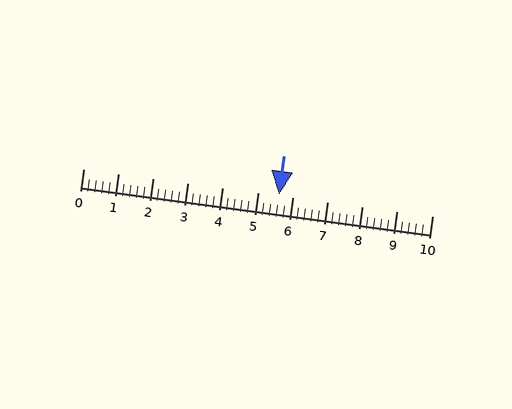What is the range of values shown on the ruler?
The ruler shows values from 0 to 10.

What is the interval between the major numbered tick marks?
The major tick marks are spaced 1 units apart.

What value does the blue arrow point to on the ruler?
The blue arrow points to approximately 5.6.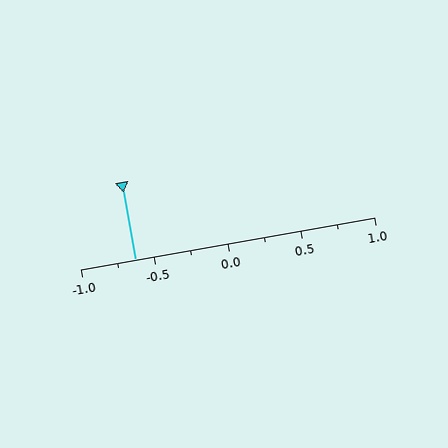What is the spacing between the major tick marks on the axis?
The major ticks are spaced 0.5 apart.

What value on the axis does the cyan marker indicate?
The marker indicates approximately -0.62.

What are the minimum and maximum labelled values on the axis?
The axis runs from -1.0 to 1.0.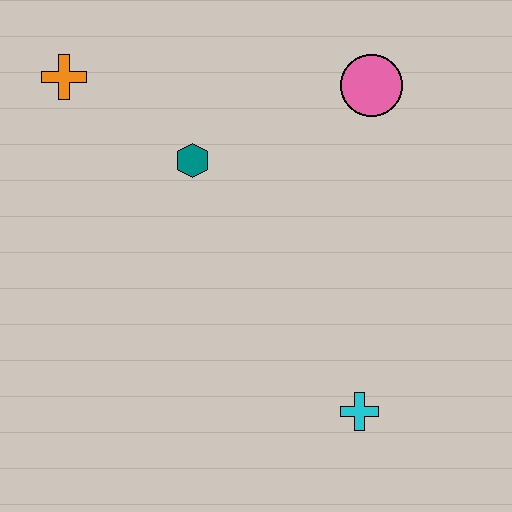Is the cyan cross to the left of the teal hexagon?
No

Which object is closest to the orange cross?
The teal hexagon is closest to the orange cross.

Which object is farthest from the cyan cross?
The orange cross is farthest from the cyan cross.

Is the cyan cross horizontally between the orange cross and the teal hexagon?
No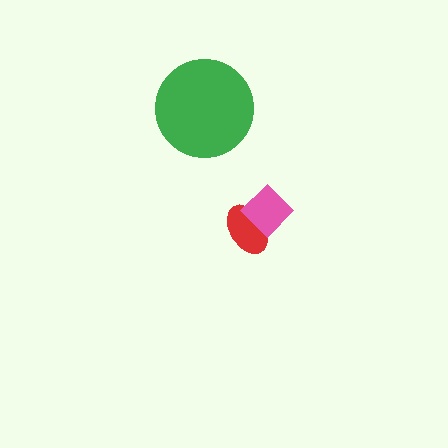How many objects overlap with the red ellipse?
1 object overlaps with the red ellipse.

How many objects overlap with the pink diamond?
1 object overlaps with the pink diamond.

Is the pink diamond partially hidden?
No, no other shape covers it.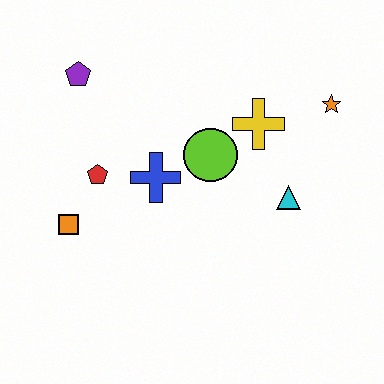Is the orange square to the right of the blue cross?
No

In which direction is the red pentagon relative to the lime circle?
The red pentagon is to the left of the lime circle.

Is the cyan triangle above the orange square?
Yes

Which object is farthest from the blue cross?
The orange star is farthest from the blue cross.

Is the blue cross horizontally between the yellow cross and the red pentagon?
Yes